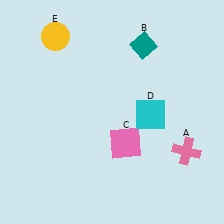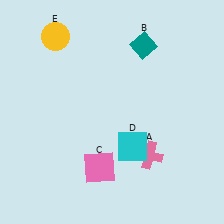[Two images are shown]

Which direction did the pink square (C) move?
The pink square (C) moved left.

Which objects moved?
The objects that moved are: the pink cross (A), the pink square (C), the cyan square (D).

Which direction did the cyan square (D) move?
The cyan square (D) moved down.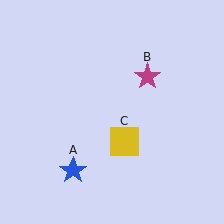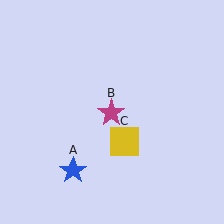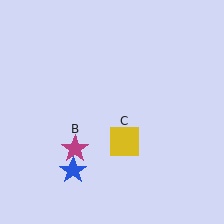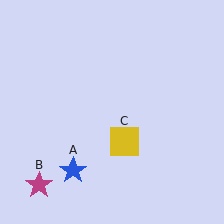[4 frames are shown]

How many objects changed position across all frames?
1 object changed position: magenta star (object B).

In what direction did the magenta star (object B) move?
The magenta star (object B) moved down and to the left.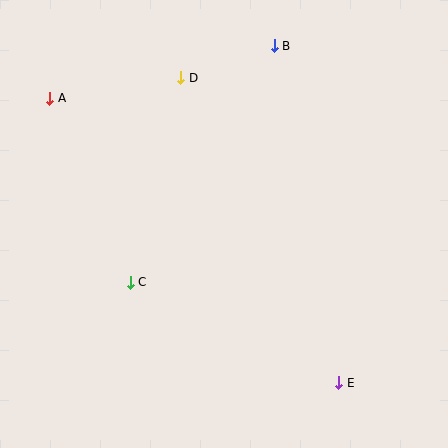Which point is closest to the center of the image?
Point C at (130, 282) is closest to the center.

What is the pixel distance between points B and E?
The distance between B and E is 343 pixels.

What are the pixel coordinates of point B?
Point B is at (274, 46).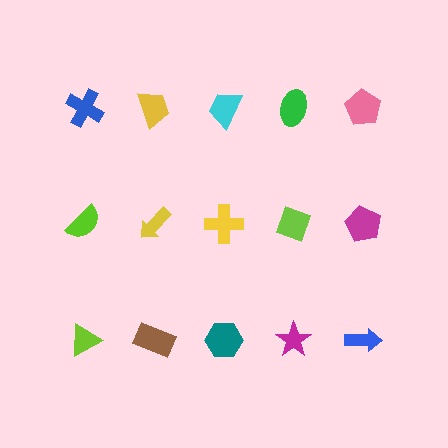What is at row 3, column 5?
A blue arrow.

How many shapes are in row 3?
5 shapes.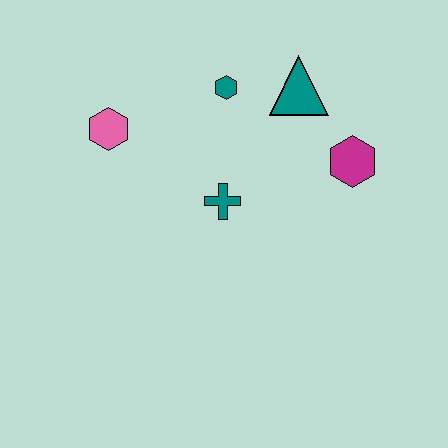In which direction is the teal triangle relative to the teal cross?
The teal triangle is above the teal cross.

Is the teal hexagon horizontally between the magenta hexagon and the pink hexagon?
Yes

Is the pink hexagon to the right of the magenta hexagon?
No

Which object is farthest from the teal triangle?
The pink hexagon is farthest from the teal triangle.